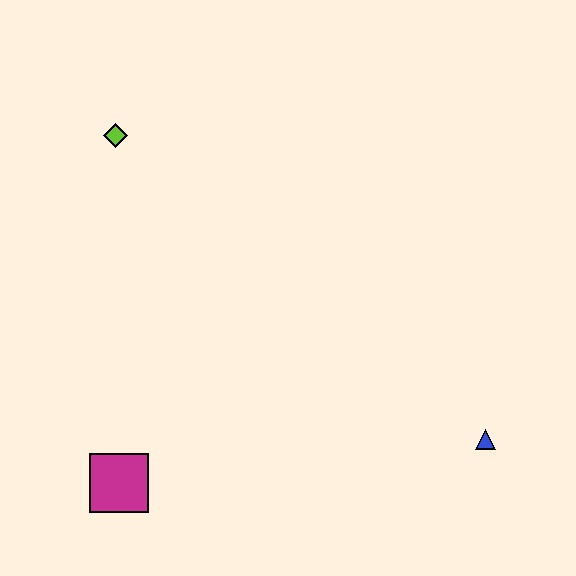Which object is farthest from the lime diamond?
The blue triangle is farthest from the lime diamond.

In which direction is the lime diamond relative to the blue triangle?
The lime diamond is to the left of the blue triangle.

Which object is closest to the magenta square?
The lime diamond is closest to the magenta square.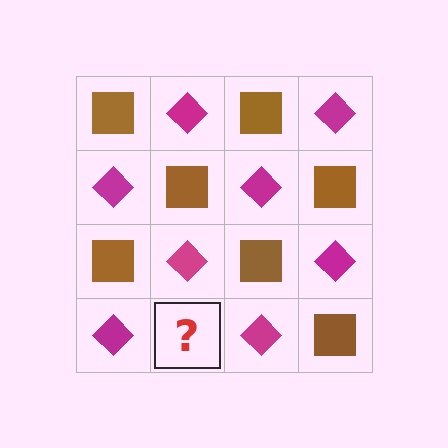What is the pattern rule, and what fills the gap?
The rule is that it alternates brown square and magenta diamond in a checkerboard pattern. The gap should be filled with a brown square.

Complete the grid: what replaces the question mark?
The question mark should be replaced with a brown square.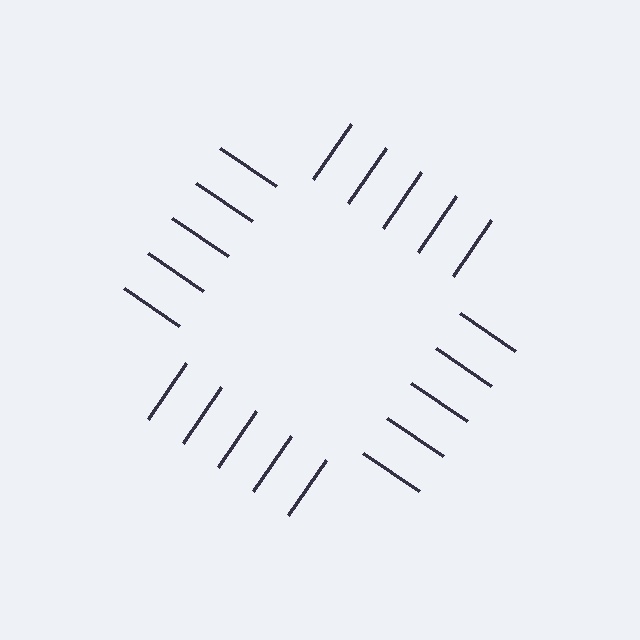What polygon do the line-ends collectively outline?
An illusory square — the line segments terminate on its edges but no continuous stroke is drawn.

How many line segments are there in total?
20 — 5 along each of the 4 edges.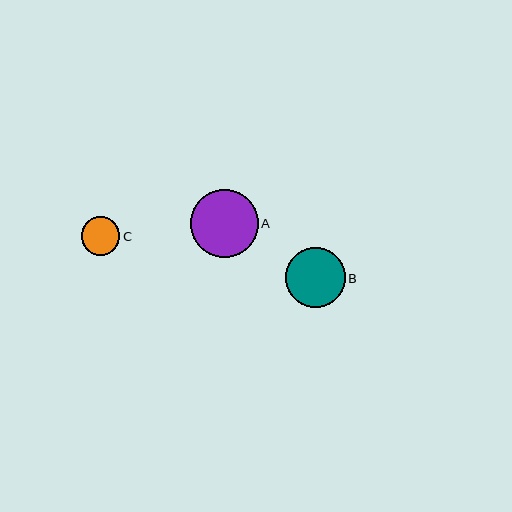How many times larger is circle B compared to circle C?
Circle B is approximately 1.6 times the size of circle C.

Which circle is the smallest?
Circle C is the smallest with a size of approximately 38 pixels.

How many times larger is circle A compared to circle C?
Circle A is approximately 1.8 times the size of circle C.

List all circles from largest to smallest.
From largest to smallest: A, B, C.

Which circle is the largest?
Circle A is the largest with a size of approximately 68 pixels.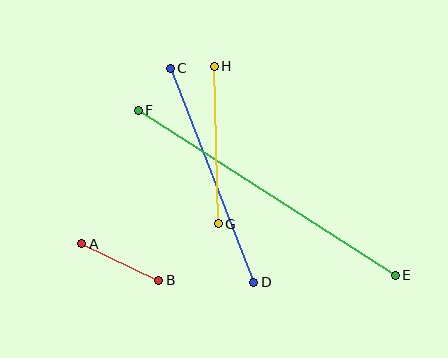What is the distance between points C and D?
The distance is approximately 230 pixels.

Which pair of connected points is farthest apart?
Points E and F are farthest apart.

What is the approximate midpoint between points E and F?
The midpoint is at approximately (267, 193) pixels.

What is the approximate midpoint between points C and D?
The midpoint is at approximately (212, 175) pixels.